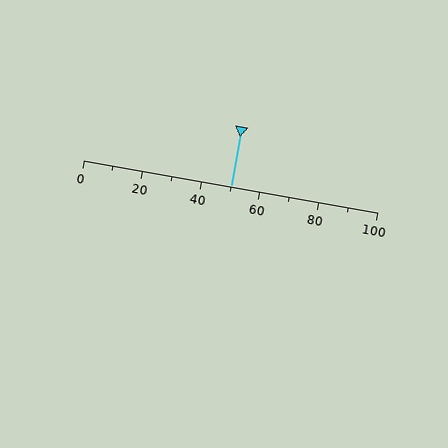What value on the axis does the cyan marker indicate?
The marker indicates approximately 50.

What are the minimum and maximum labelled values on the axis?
The axis runs from 0 to 100.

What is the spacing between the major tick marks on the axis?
The major ticks are spaced 20 apart.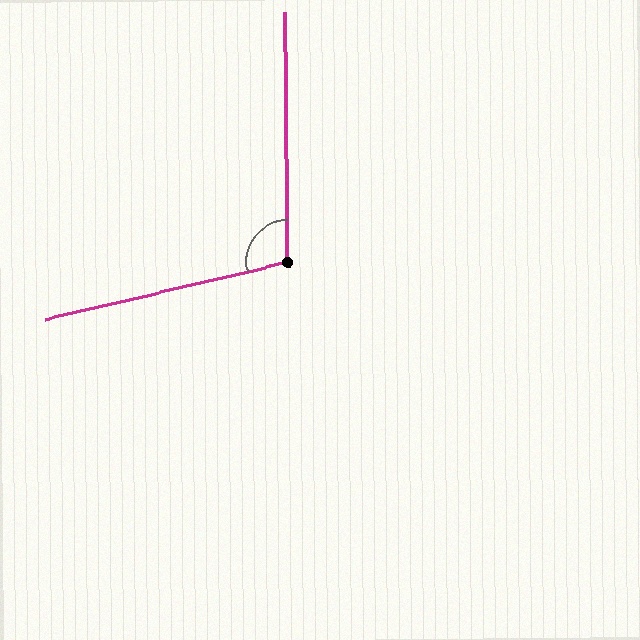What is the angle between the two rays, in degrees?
Approximately 103 degrees.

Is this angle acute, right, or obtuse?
It is obtuse.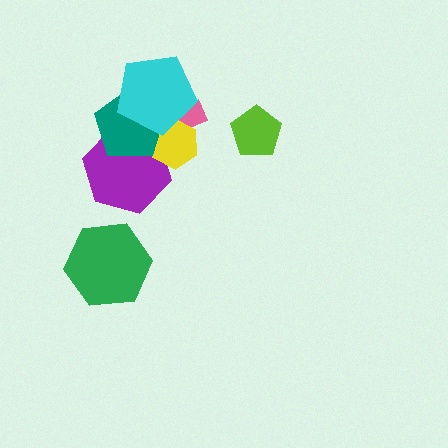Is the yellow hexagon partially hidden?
Yes, it is partially covered by another shape.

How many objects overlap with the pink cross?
4 objects overlap with the pink cross.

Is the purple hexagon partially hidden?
Yes, it is partially covered by another shape.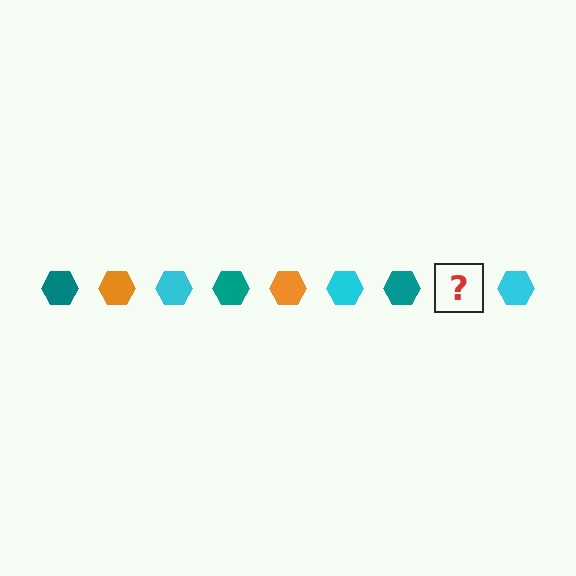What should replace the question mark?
The question mark should be replaced with an orange hexagon.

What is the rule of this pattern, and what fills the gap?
The rule is that the pattern cycles through teal, orange, cyan hexagons. The gap should be filled with an orange hexagon.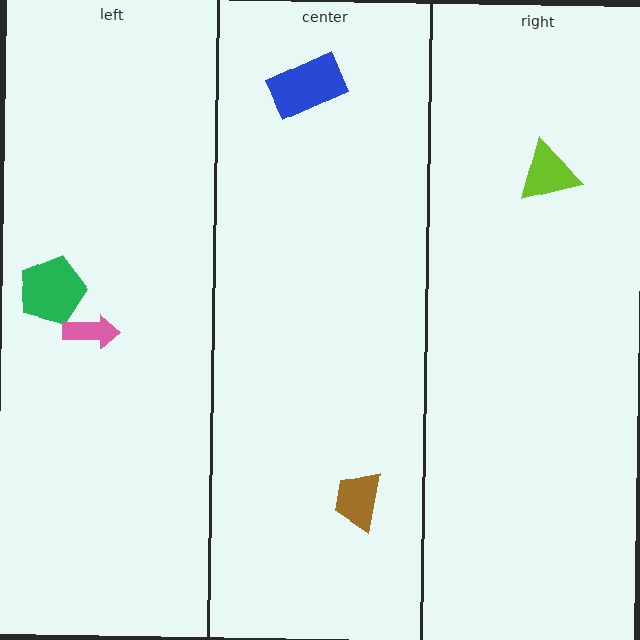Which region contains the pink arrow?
The left region.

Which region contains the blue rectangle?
The center region.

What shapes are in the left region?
The green pentagon, the pink arrow.